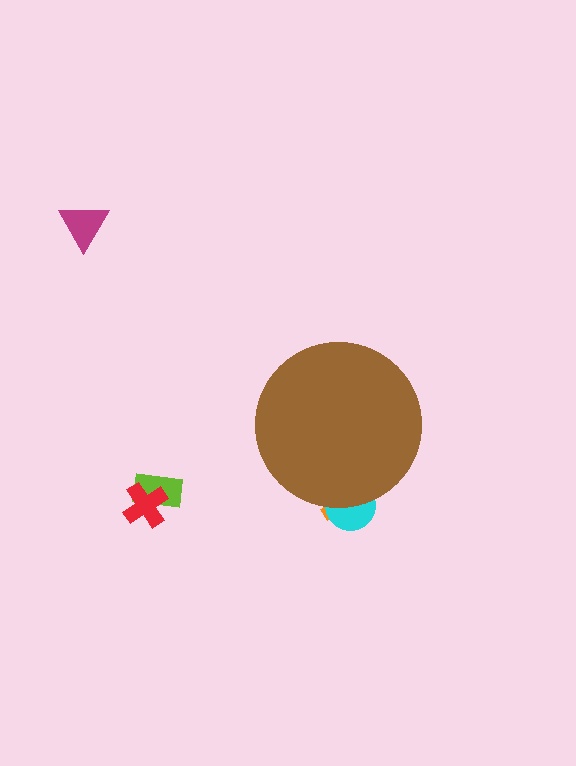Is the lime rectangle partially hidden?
No, the lime rectangle is fully visible.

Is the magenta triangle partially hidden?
No, the magenta triangle is fully visible.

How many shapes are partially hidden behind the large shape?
2 shapes are partially hidden.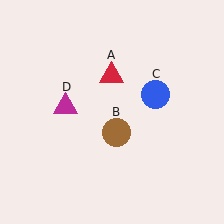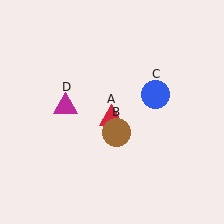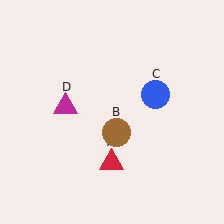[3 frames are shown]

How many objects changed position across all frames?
1 object changed position: red triangle (object A).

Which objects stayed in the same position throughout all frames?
Brown circle (object B) and blue circle (object C) and magenta triangle (object D) remained stationary.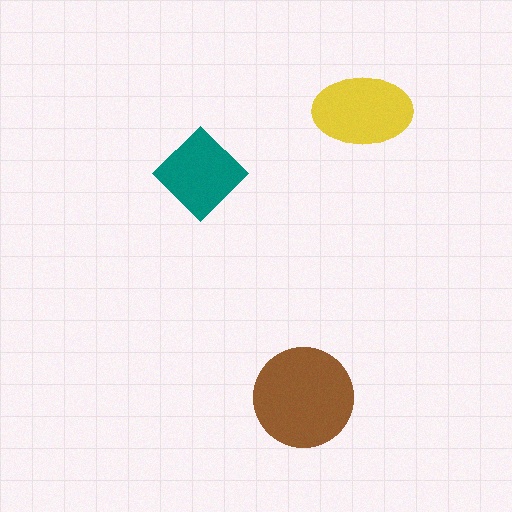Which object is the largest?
The brown circle.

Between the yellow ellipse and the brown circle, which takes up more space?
The brown circle.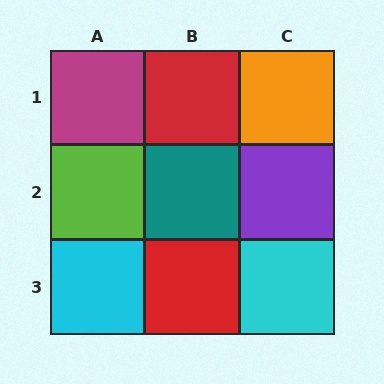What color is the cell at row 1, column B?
Red.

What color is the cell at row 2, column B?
Teal.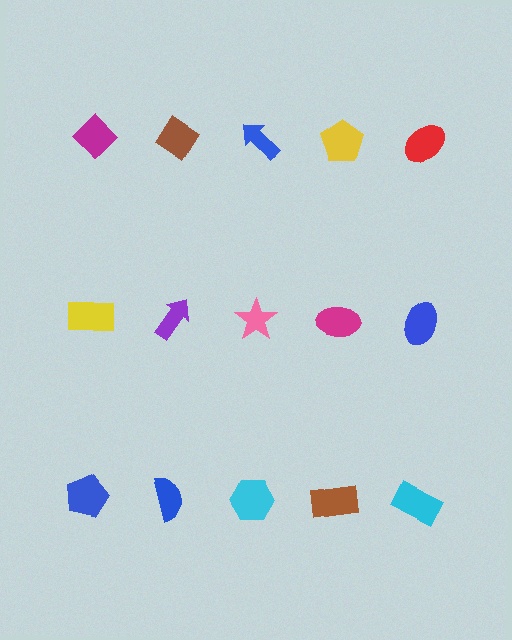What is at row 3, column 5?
A cyan rectangle.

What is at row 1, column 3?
A blue arrow.